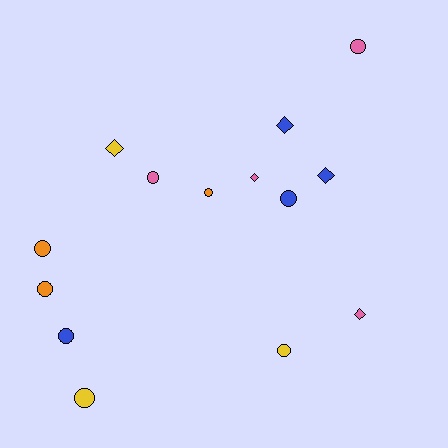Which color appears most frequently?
Blue, with 4 objects.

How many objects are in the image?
There are 14 objects.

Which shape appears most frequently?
Circle, with 9 objects.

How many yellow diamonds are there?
There is 1 yellow diamond.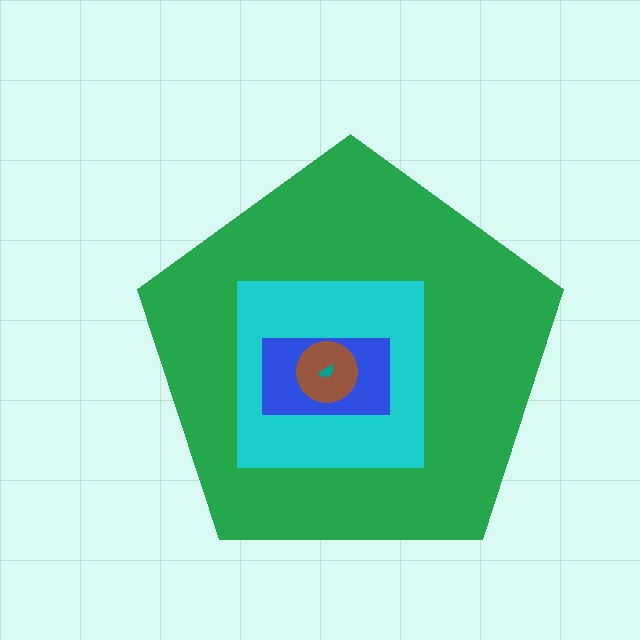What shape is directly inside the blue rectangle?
The brown circle.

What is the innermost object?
The teal semicircle.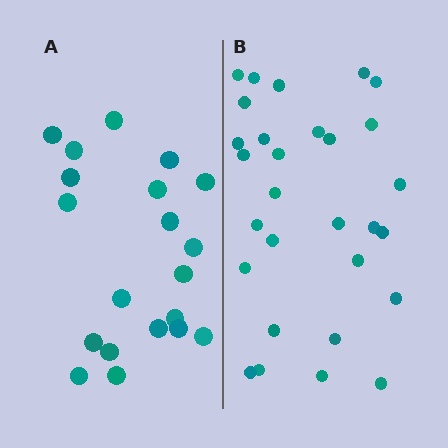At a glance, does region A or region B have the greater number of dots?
Region B (the right region) has more dots.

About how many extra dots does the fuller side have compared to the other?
Region B has roughly 8 or so more dots than region A.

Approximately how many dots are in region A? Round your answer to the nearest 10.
About 20 dots.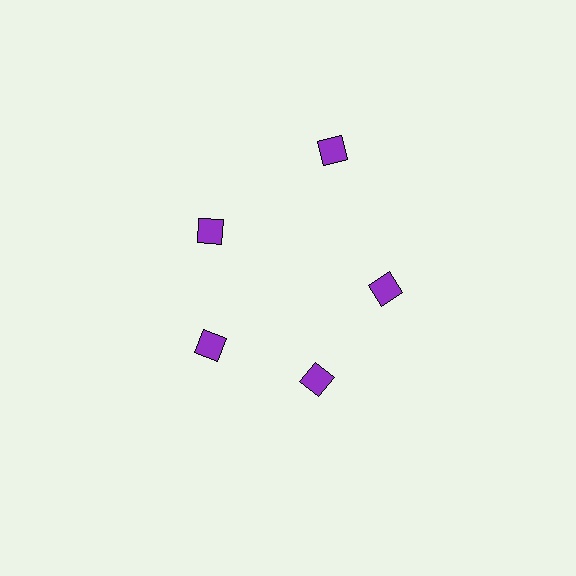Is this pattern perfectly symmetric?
No. The 5 purple diamonds are arranged in a ring, but one element near the 1 o'clock position is pushed outward from the center, breaking the 5-fold rotational symmetry.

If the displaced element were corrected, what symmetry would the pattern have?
It would have 5-fold rotational symmetry — the pattern would map onto itself every 72 degrees.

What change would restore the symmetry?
The symmetry would be restored by moving it inward, back onto the ring so that all 5 diamonds sit at equal angles and equal distance from the center.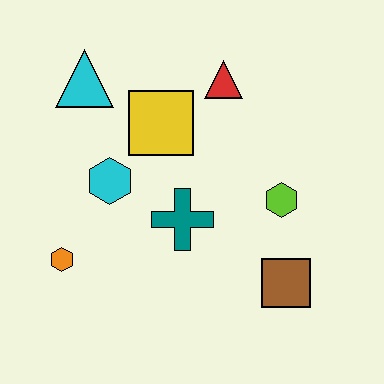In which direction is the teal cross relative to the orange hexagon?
The teal cross is to the right of the orange hexagon.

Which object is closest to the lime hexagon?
The brown square is closest to the lime hexagon.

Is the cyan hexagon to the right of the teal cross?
No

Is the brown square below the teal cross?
Yes